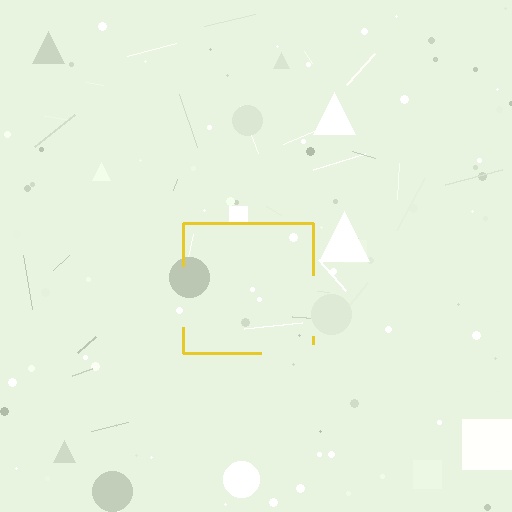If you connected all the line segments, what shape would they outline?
They would outline a square.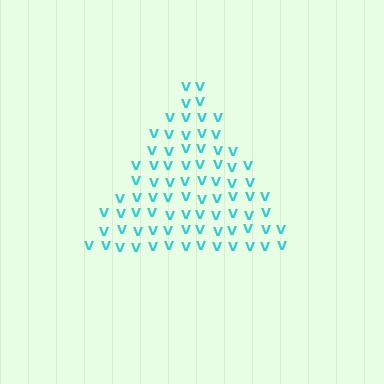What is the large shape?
The large shape is a triangle.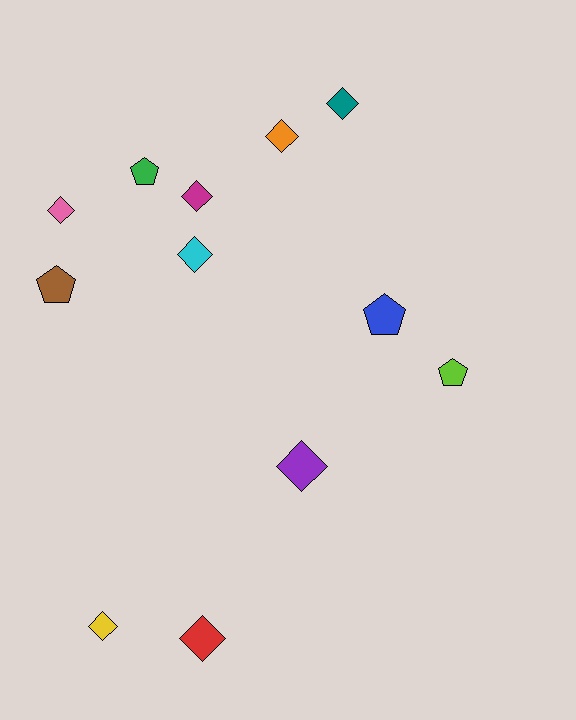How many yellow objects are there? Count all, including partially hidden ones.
There is 1 yellow object.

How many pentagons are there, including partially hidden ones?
There are 4 pentagons.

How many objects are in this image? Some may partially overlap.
There are 12 objects.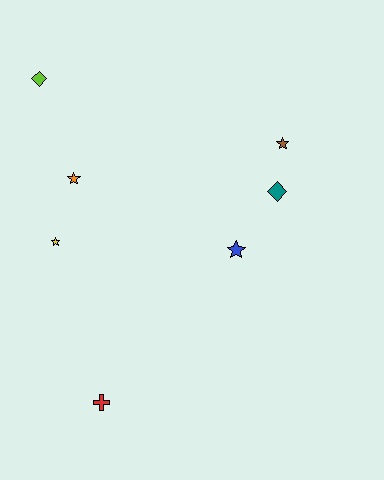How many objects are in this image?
There are 7 objects.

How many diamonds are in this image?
There are 2 diamonds.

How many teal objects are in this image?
There is 1 teal object.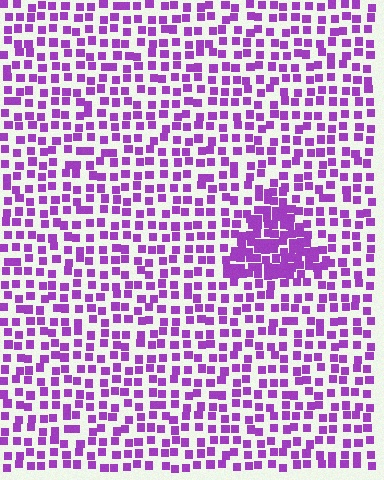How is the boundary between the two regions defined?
The boundary is defined by a change in element density (approximately 2.2x ratio). All elements are the same color, size, and shape.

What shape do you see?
I see a triangle.